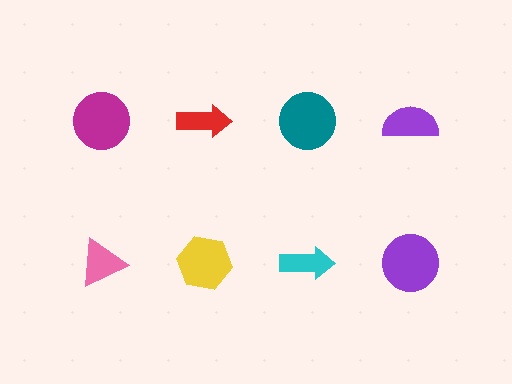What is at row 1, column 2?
A red arrow.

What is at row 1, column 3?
A teal circle.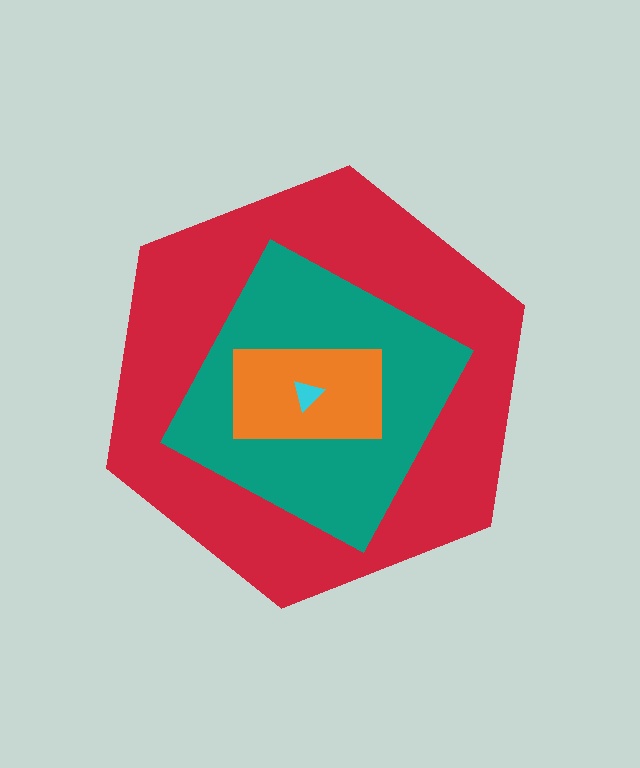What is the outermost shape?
The red hexagon.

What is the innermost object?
The cyan triangle.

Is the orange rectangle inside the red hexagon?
Yes.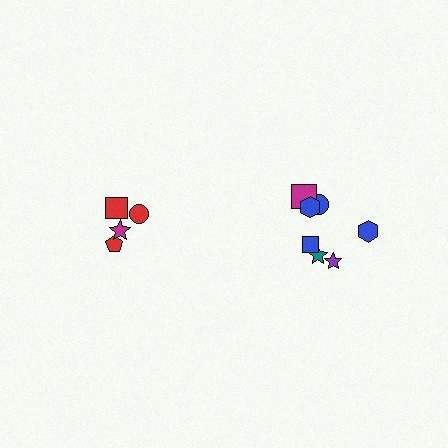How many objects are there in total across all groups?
There are 11 objects.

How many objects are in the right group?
There are 7 objects.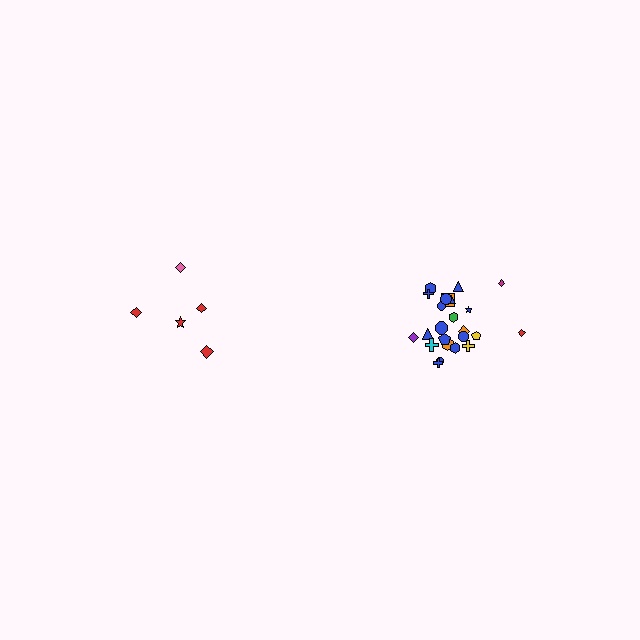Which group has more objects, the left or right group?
The right group.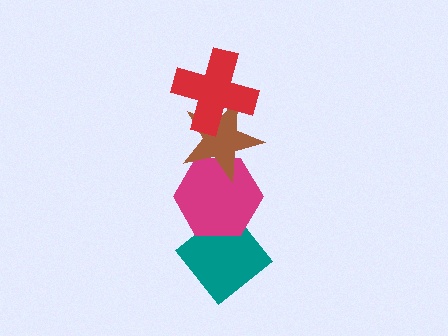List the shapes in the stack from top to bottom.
From top to bottom: the red cross, the brown star, the magenta hexagon, the teal diamond.